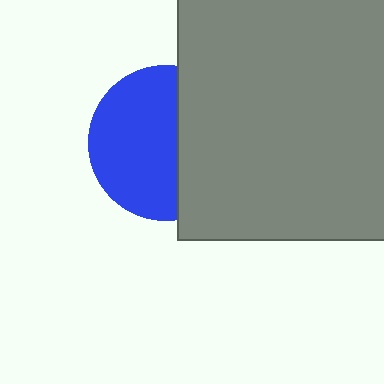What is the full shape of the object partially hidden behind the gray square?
The partially hidden object is a blue circle.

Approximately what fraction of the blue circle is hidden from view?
Roughly 41% of the blue circle is hidden behind the gray square.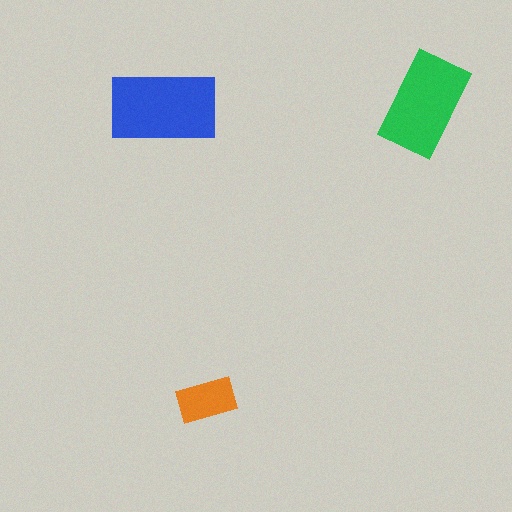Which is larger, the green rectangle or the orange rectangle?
The green one.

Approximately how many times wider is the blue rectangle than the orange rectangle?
About 2 times wider.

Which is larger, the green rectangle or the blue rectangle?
The blue one.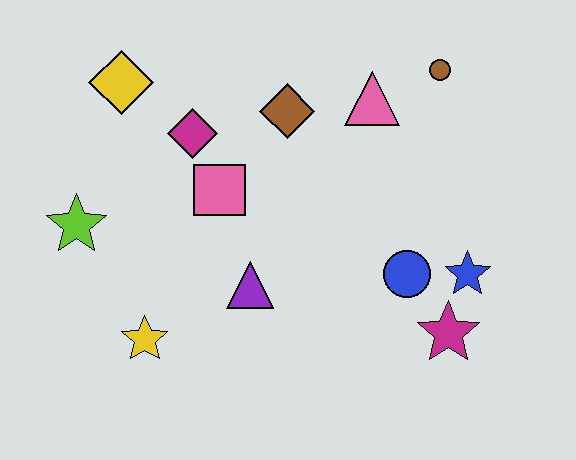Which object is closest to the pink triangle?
The brown circle is closest to the pink triangle.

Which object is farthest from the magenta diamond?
The magenta star is farthest from the magenta diamond.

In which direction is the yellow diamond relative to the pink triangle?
The yellow diamond is to the left of the pink triangle.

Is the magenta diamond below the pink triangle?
Yes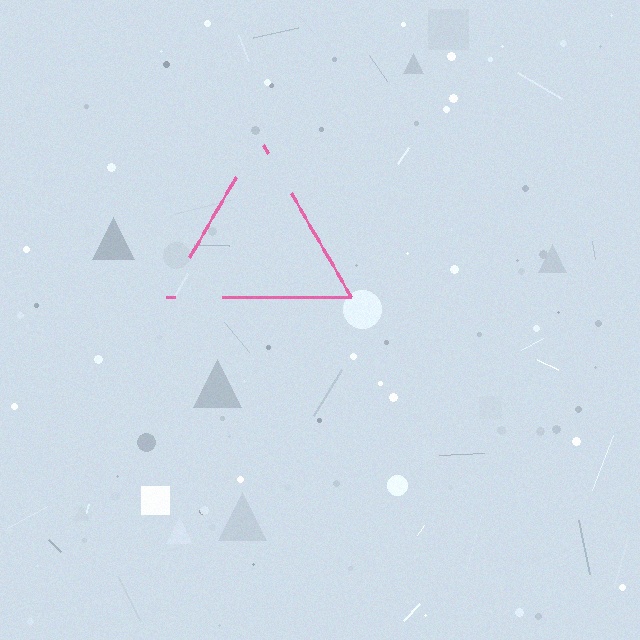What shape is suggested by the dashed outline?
The dashed outline suggests a triangle.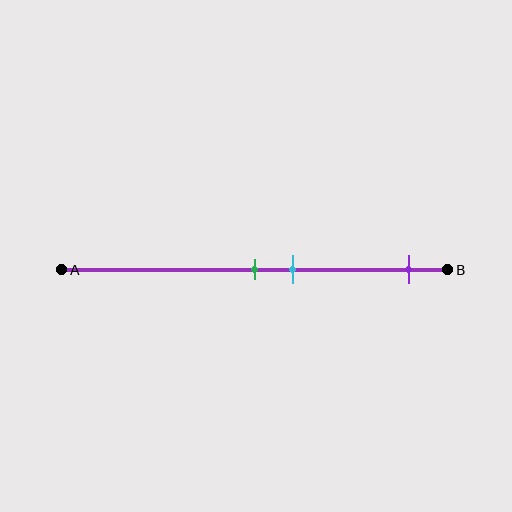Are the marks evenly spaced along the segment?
No, the marks are not evenly spaced.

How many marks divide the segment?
There are 3 marks dividing the segment.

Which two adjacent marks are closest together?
The green and cyan marks are the closest adjacent pair.